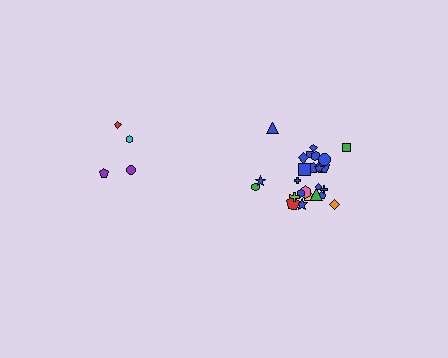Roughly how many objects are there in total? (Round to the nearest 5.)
Roughly 30 objects in total.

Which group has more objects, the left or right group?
The right group.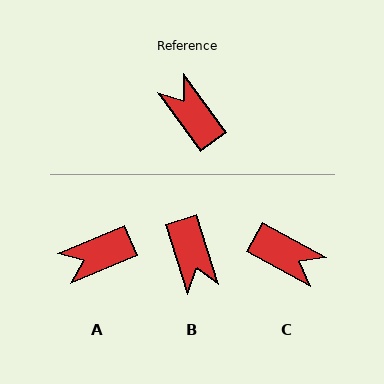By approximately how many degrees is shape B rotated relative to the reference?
Approximately 162 degrees counter-clockwise.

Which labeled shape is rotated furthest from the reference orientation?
B, about 162 degrees away.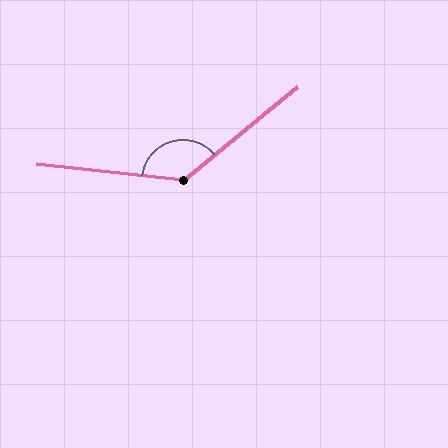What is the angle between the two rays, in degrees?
Approximately 134 degrees.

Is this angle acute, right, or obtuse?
It is obtuse.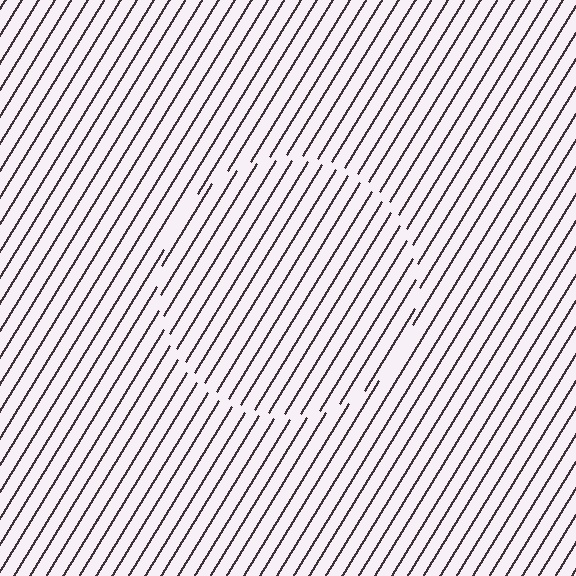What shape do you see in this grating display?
An illusory circle. The interior of the shape contains the same grating, shifted by half a period — the contour is defined by the phase discontinuity where line-ends from the inner and outer gratings abut.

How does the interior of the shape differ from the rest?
The interior of the shape contains the same grating, shifted by half a period — the contour is defined by the phase discontinuity where line-ends from the inner and outer gratings abut.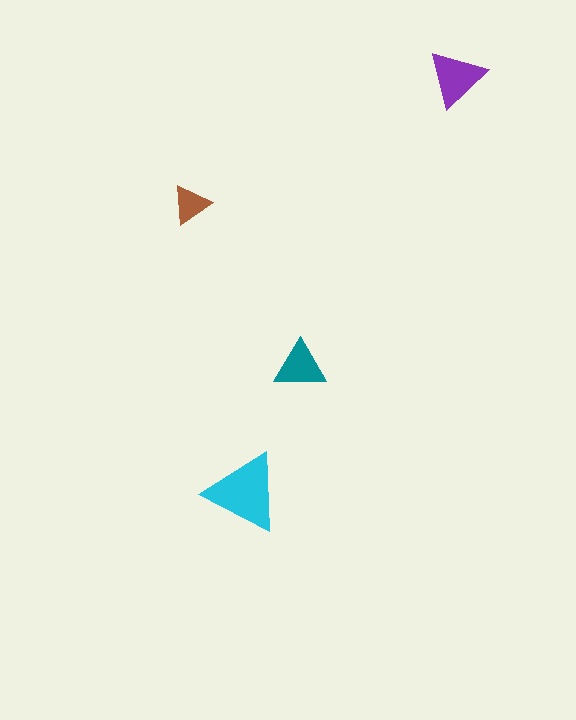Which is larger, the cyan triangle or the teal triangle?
The cyan one.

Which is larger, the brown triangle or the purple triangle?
The purple one.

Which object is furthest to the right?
The purple triangle is rightmost.